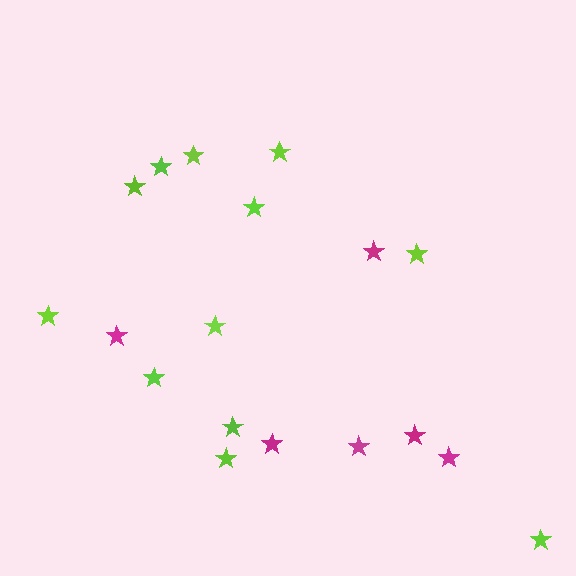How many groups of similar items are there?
There are 2 groups: one group of magenta stars (6) and one group of lime stars (12).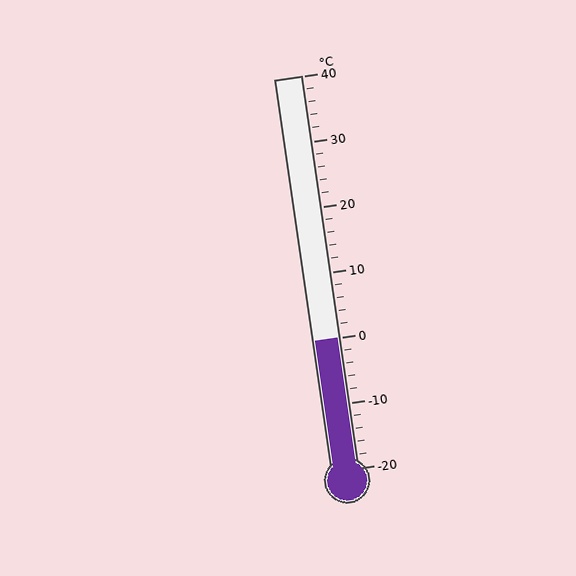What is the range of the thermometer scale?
The thermometer scale ranges from -20°C to 40°C.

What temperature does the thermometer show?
The thermometer shows approximately 0°C.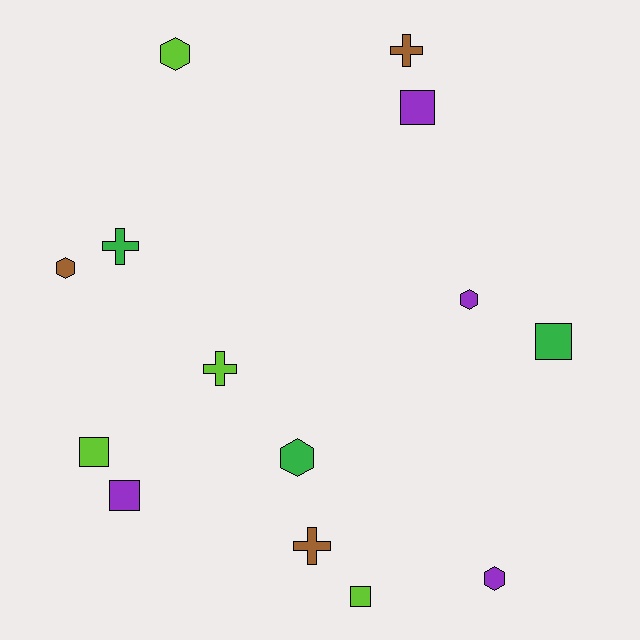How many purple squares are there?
There are 2 purple squares.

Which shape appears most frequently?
Square, with 5 objects.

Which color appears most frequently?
Purple, with 4 objects.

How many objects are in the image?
There are 14 objects.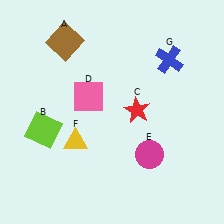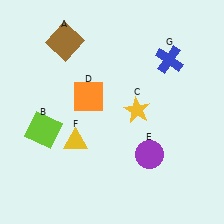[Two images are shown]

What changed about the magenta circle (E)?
In Image 1, E is magenta. In Image 2, it changed to purple.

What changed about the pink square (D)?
In Image 1, D is pink. In Image 2, it changed to orange.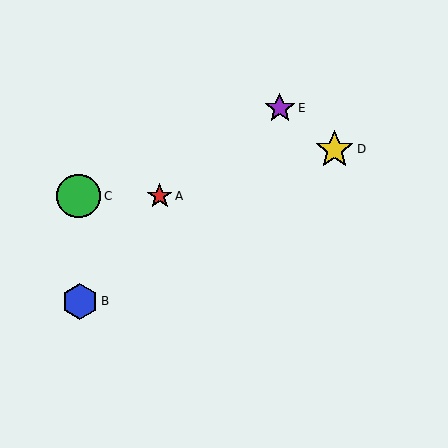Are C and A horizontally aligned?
Yes, both are at y≈196.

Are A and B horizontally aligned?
No, A is at y≈196 and B is at y≈301.